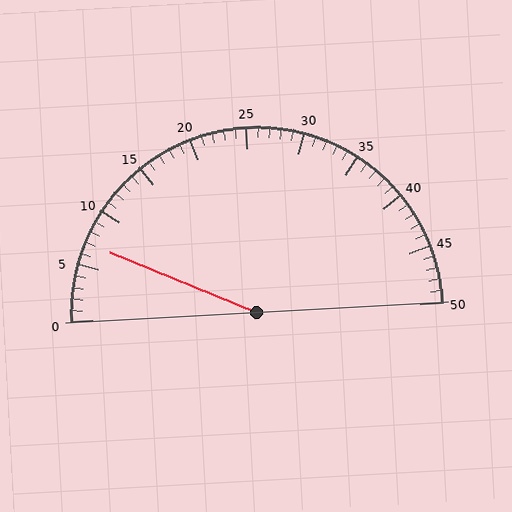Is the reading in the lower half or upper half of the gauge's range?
The reading is in the lower half of the range (0 to 50).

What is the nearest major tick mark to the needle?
The nearest major tick mark is 5.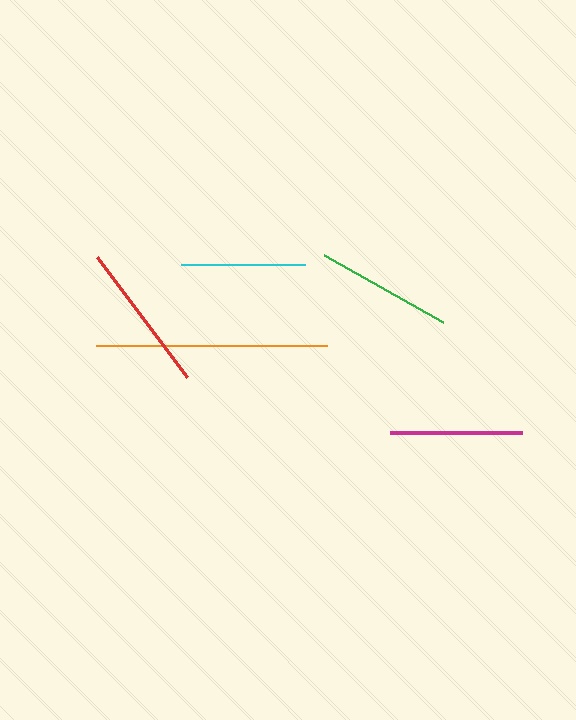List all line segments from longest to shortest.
From longest to shortest: orange, red, green, magenta, cyan.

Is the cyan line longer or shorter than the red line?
The red line is longer than the cyan line.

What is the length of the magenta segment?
The magenta segment is approximately 132 pixels long.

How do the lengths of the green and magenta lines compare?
The green and magenta lines are approximately the same length.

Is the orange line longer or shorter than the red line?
The orange line is longer than the red line.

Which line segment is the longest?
The orange line is the longest at approximately 232 pixels.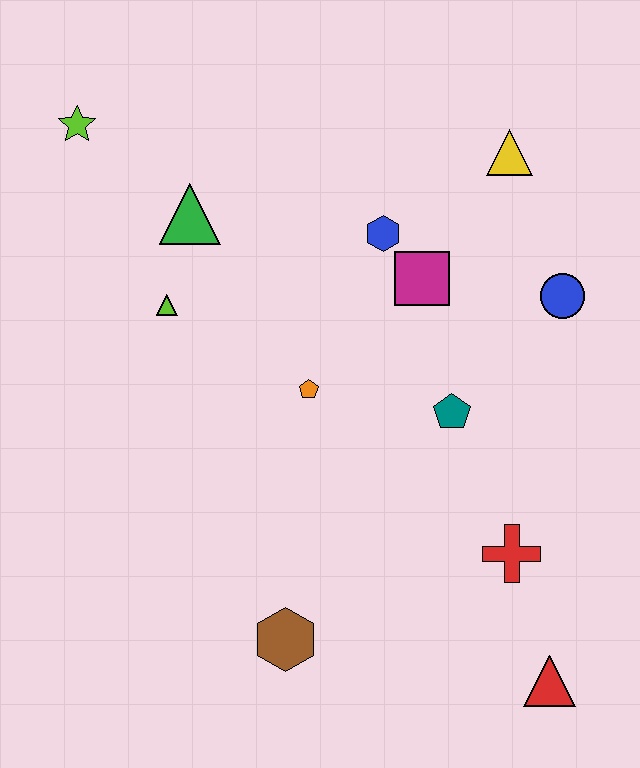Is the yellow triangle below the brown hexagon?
No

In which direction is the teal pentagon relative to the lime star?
The teal pentagon is to the right of the lime star.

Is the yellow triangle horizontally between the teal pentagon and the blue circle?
Yes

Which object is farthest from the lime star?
The red triangle is farthest from the lime star.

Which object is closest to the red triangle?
The red cross is closest to the red triangle.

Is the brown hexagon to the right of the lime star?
Yes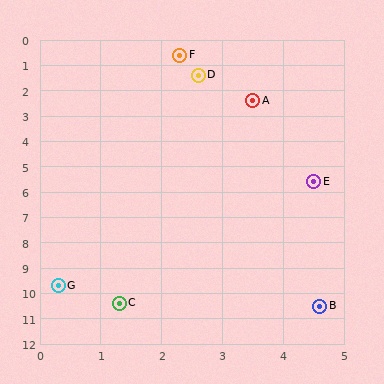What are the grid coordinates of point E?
Point E is at approximately (4.5, 5.6).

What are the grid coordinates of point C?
Point C is at approximately (1.3, 10.4).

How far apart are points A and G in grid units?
Points A and G are about 8.0 grid units apart.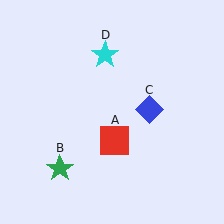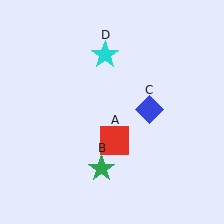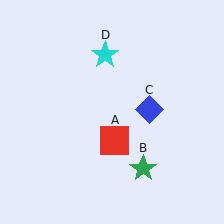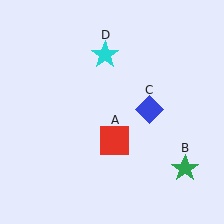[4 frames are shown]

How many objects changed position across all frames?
1 object changed position: green star (object B).